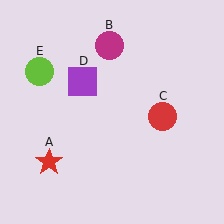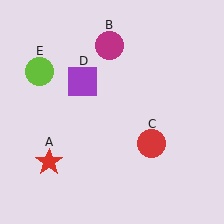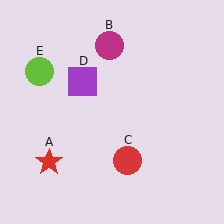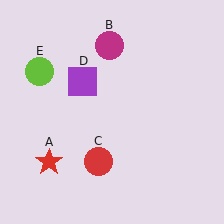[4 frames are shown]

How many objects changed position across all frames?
1 object changed position: red circle (object C).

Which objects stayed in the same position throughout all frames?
Red star (object A) and magenta circle (object B) and purple square (object D) and lime circle (object E) remained stationary.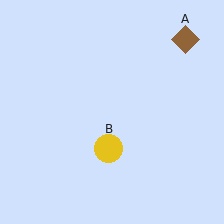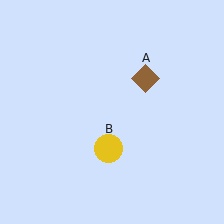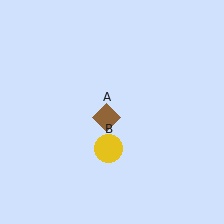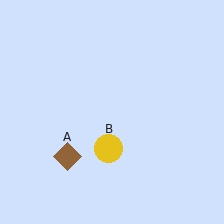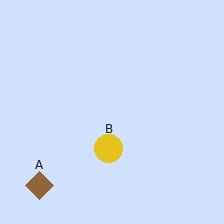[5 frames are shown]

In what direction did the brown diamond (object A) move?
The brown diamond (object A) moved down and to the left.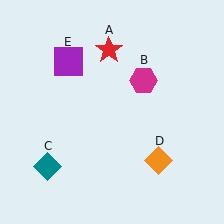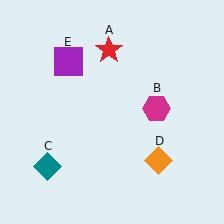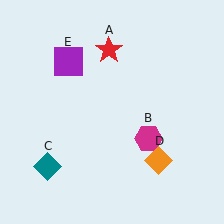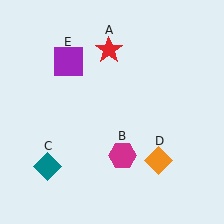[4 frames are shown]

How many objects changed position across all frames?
1 object changed position: magenta hexagon (object B).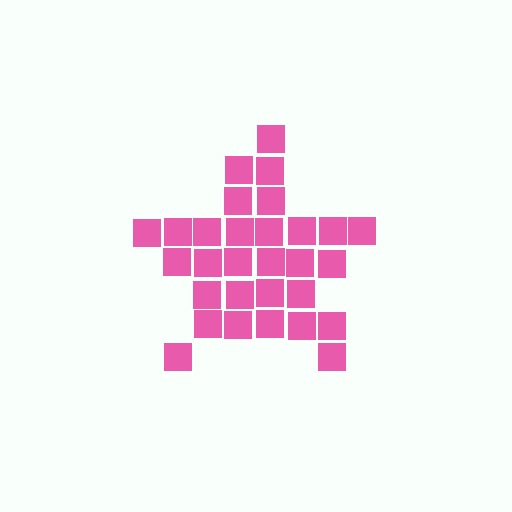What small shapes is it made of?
It is made of small squares.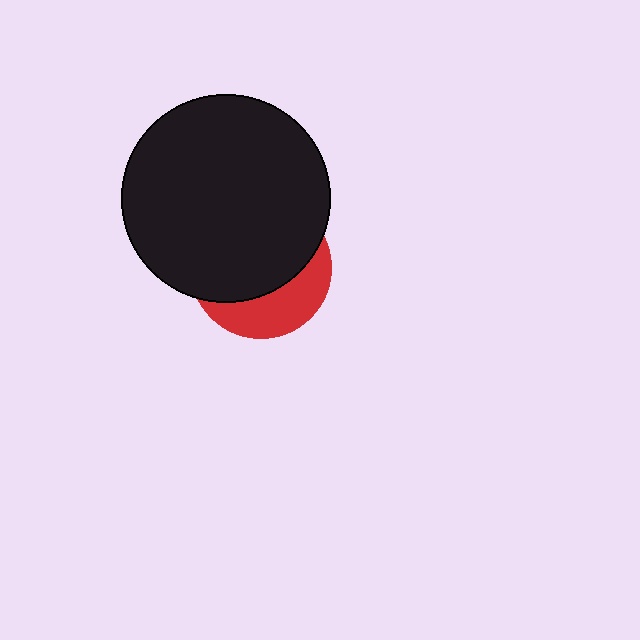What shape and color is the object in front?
The object in front is a black circle.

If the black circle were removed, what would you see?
You would see the complete red circle.